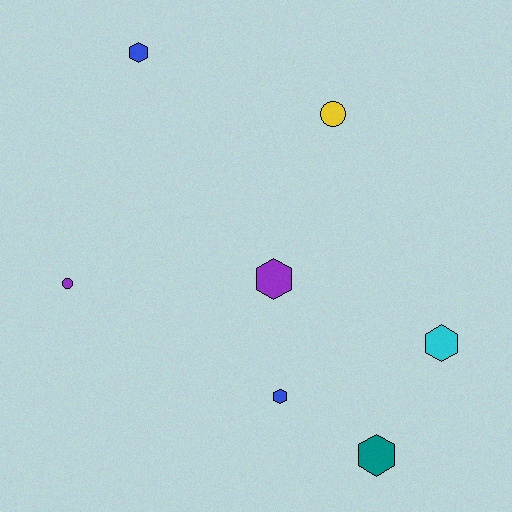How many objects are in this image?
There are 7 objects.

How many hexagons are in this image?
There are 5 hexagons.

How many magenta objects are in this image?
There are no magenta objects.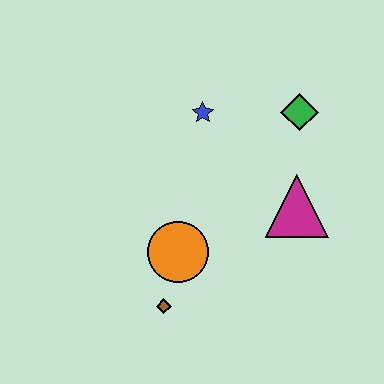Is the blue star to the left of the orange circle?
No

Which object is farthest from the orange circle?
The green diamond is farthest from the orange circle.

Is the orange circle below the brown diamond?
No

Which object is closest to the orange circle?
The brown diamond is closest to the orange circle.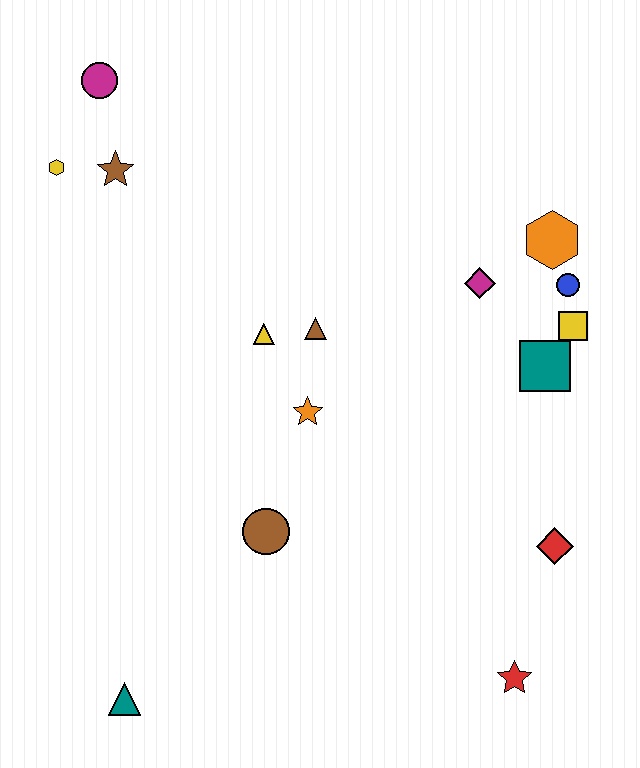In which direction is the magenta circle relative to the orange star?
The magenta circle is above the orange star.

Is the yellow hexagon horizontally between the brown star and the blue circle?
No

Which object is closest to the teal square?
The yellow square is closest to the teal square.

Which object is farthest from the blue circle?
The teal triangle is farthest from the blue circle.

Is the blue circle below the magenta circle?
Yes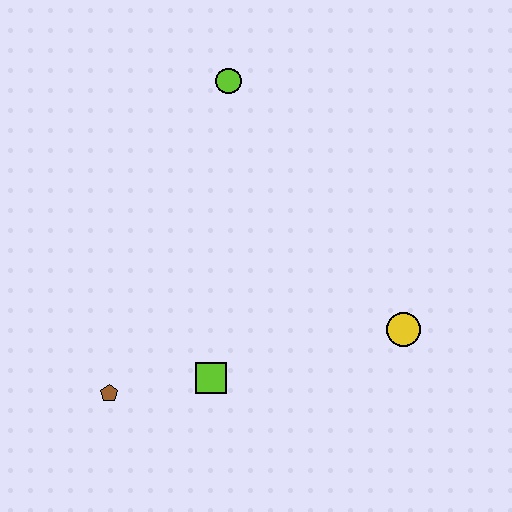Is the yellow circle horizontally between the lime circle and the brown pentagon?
No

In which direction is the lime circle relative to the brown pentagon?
The lime circle is above the brown pentagon.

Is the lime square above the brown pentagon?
Yes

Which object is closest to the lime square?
The brown pentagon is closest to the lime square.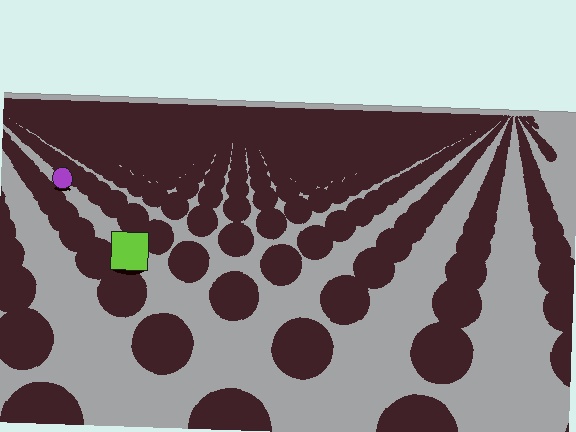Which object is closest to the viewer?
The lime square is closest. The texture marks near it are larger and more spread out.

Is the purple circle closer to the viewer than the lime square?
No. The lime square is closer — you can tell from the texture gradient: the ground texture is coarser near it.